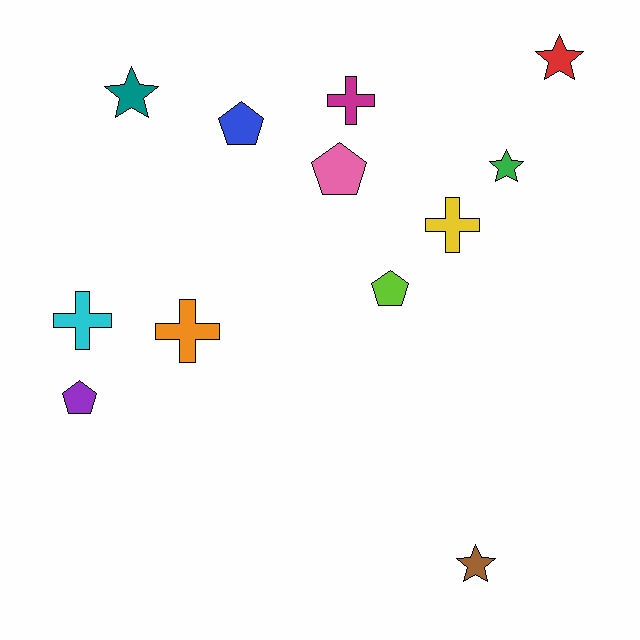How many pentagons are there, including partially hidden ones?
There are 4 pentagons.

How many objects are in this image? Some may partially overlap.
There are 12 objects.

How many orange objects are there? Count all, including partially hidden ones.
There is 1 orange object.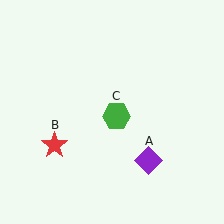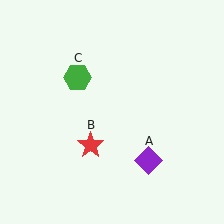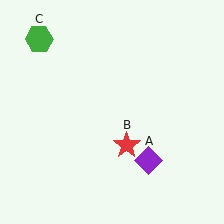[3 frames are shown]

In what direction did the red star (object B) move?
The red star (object B) moved right.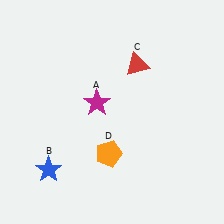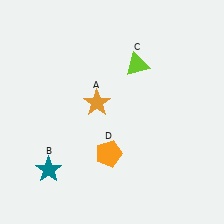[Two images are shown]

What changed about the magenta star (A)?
In Image 1, A is magenta. In Image 2, it changed to orange.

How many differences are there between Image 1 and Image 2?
There are 3 differences between the two images.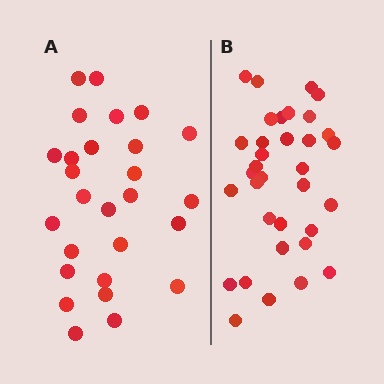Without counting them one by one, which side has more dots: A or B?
Region B (the right region) has more dots.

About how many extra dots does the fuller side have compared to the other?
Region B has roughly 8 or so more dots than region A.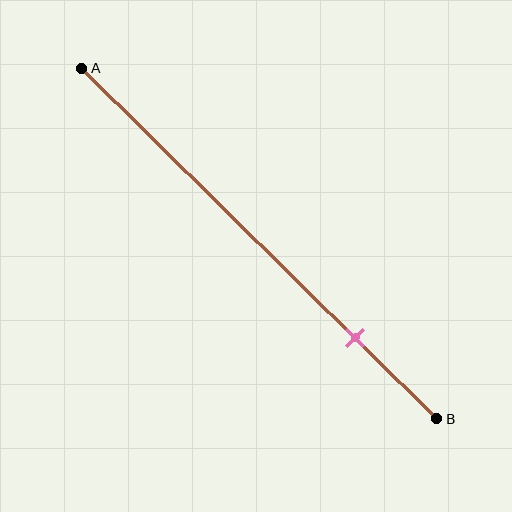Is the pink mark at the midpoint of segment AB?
No, the mark is at about 75% from A, not at the 50% midpoint.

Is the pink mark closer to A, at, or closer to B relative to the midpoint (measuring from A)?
The pink mark is closer to point B than the midpoint of segment AB.